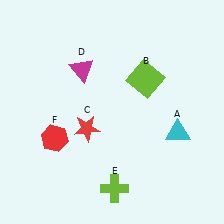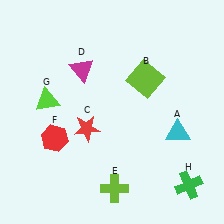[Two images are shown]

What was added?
A lime triangle (G), a green cross (H) were added in Image 2.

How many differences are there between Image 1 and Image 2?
There are 2 differences between the two images.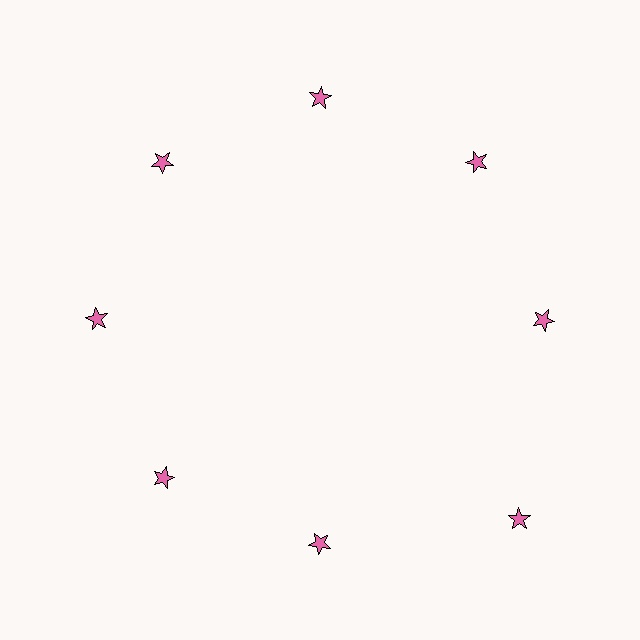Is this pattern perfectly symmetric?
No. The 8 pink stars are arranged in a ring, but one element near the 4 o'clock position is pushed outward from the center, breaking the 8-fold rotational symmetry.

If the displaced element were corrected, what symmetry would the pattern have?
It would have 8-fold rotational symmetry — the pattern would map onto itself every 45 degrees.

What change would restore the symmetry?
The symmetry would be restored by moving it inward, back onto the ring so that all 8 stars sit at equal angles and equal distance from the center.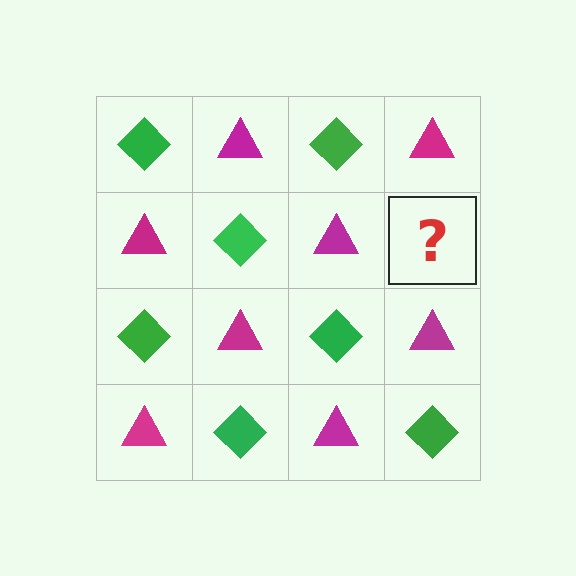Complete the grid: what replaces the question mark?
The question mark should be replaced with a green diamond.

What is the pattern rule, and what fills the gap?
The rule is that it alternates green diamond and magenta triangle in a checkerboard pattern. The gap should be filled with a green diamond.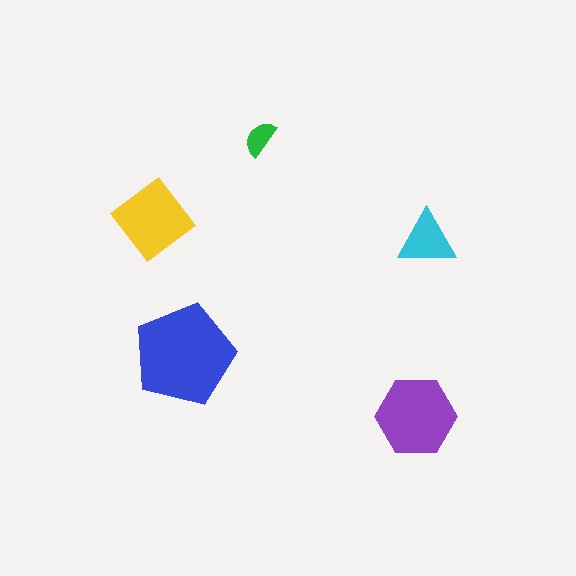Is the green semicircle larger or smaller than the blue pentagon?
Smaller.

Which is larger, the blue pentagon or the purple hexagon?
The blue pentagon.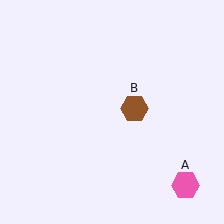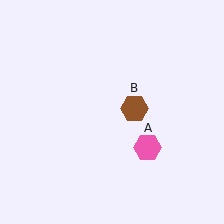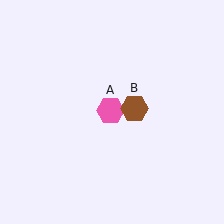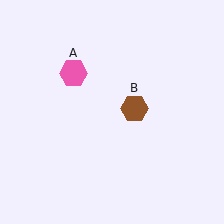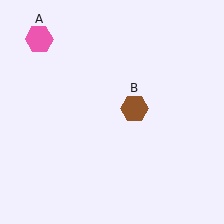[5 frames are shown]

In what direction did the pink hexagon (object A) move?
The pink hexagon (object A) moved up and to the left.